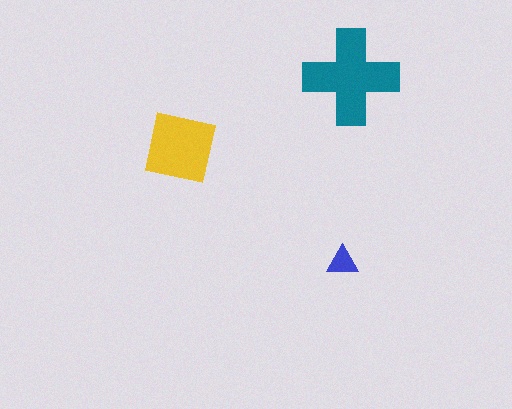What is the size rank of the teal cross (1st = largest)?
1st.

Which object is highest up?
The teal cross is topmost.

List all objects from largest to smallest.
The teal cross, the yellow square, the blue triangle.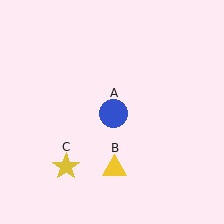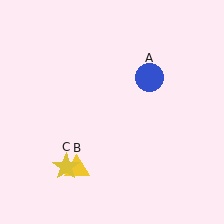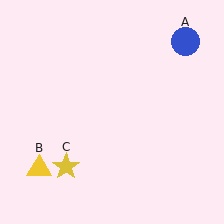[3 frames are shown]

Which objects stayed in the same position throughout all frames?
Yellow star (object C) remained stationary.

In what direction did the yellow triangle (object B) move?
The yellow triangle (object B) moved left.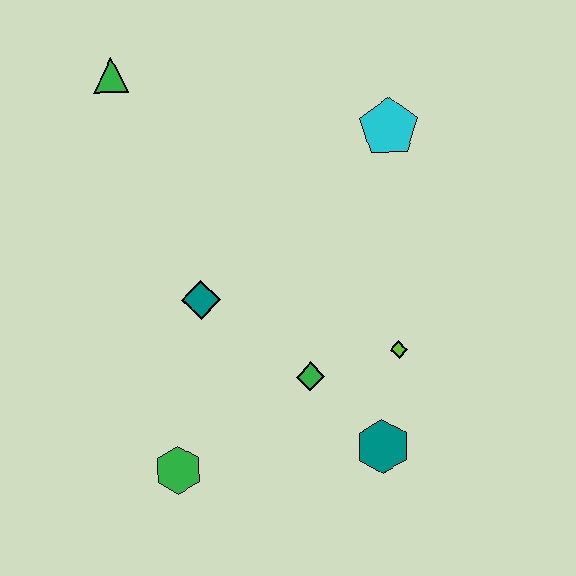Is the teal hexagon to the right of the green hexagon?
Yes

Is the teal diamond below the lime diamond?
No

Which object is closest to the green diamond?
The lime diamond is closest to the green diamond.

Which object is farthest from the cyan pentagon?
The green hexagon is farthest from the cyan pentagon.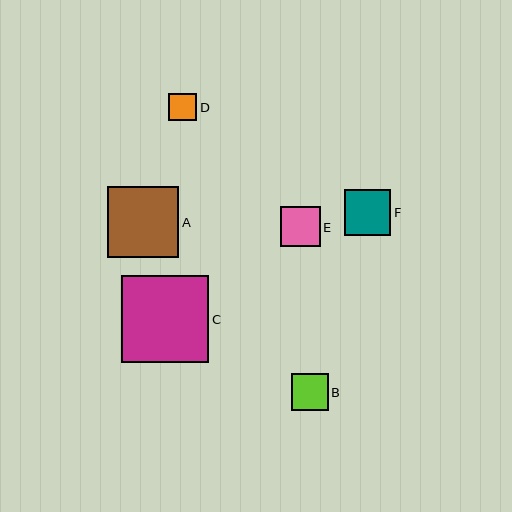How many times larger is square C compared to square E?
Square C is approximately 2.2 times the size of square E.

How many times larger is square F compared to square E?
Square F is approximately 1.1 times the size of square E.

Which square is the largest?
Square C is the largest with a size of approximately 87 pixels.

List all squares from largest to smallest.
From largest to smallest: C, A, F, E, B, D.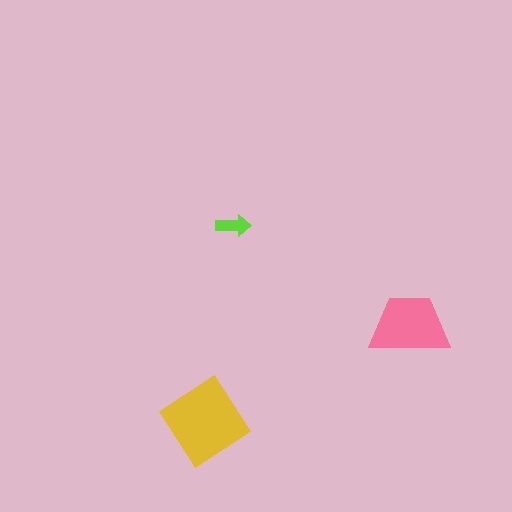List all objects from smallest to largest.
The lime arrow, the pink trapezoid, the yellow diamond.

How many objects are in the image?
There are 3 objects in the image.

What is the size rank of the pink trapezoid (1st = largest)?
2nd.